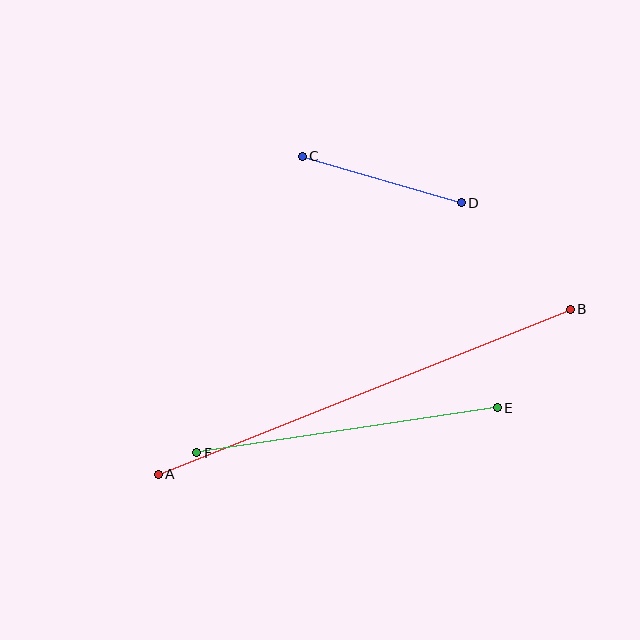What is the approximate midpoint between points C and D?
The midpoint is at approximately (382, 179) pixels.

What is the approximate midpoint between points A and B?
The midpoint is at approximately (364, 392) pixels.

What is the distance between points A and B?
The distance is approximately 444 pixels.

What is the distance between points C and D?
The distance is approximately 165 pixels.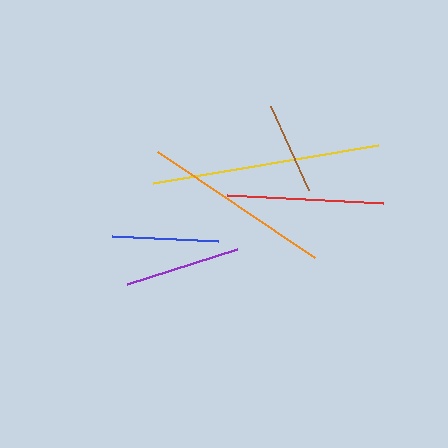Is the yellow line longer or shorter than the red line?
The yellow line is longer than the red line.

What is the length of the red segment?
The red segment is approximately 156 pixels long.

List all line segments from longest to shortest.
From longest to shortest: yellow, orange, red, purple, blue, brown.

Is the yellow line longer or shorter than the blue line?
The yellow line is longer than the blue line.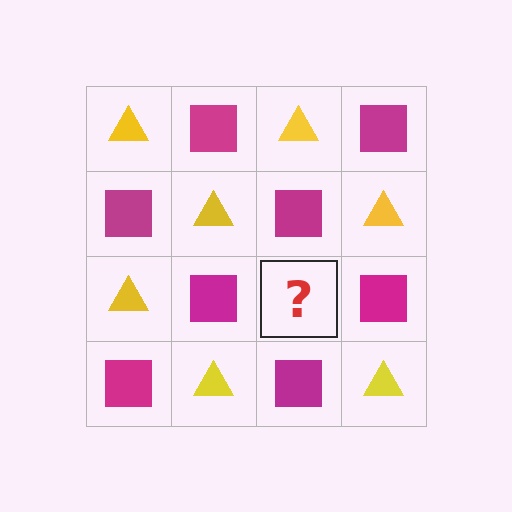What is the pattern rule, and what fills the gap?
The rule is that it alternates yellow triangle and magenta square in a checkerboard pattern. The gap should be filled with a yellow triangle.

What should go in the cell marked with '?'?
The missing cell should contain a yellow triangle.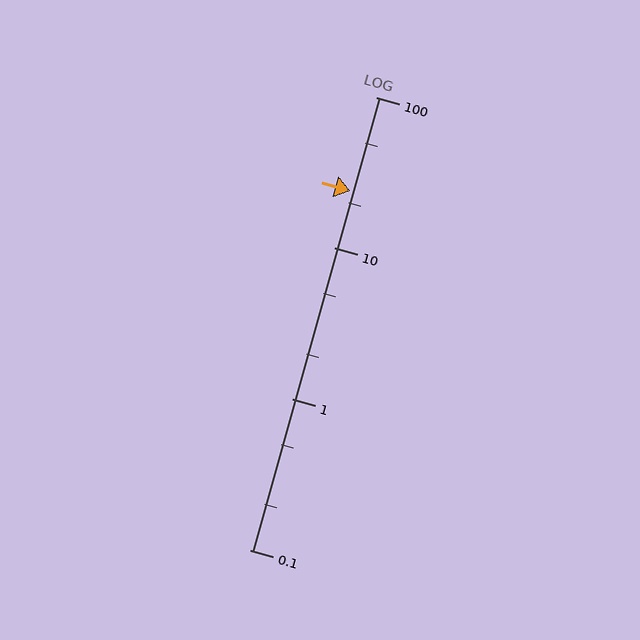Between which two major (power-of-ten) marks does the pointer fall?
The pointer is between 10 and 100.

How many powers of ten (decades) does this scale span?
The scale spans 3 decades, from 0.1 to 100.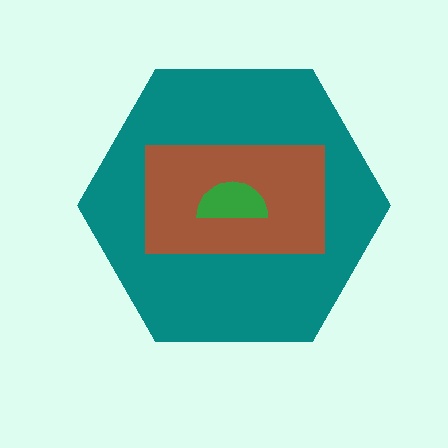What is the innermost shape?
The green semicircle.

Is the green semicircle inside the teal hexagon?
Yes.